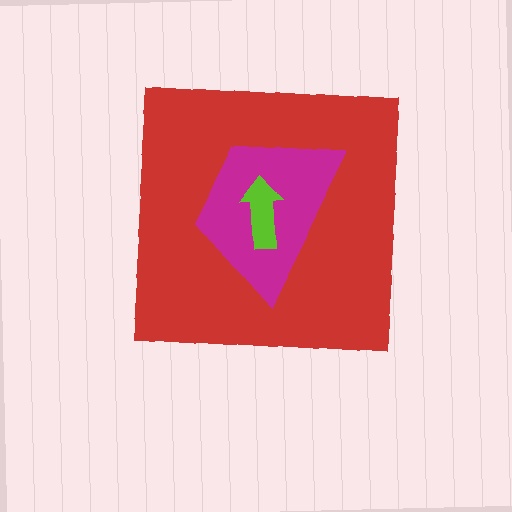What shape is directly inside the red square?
The magenta trapezoid.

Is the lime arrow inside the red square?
Yes.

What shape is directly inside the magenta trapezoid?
The lime arrow.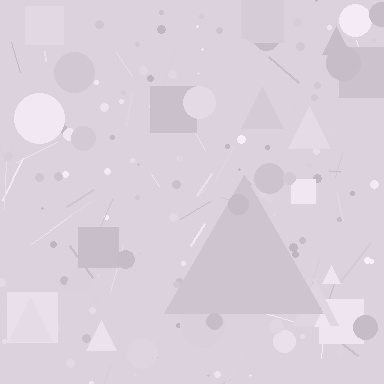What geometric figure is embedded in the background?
A triangle is embedded in the background.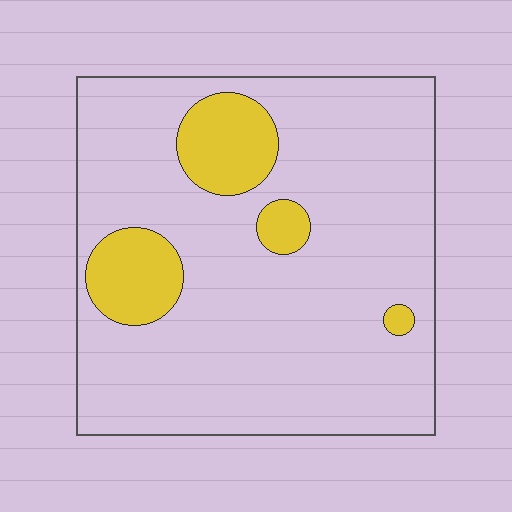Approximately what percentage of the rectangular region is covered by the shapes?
Approximately 15%.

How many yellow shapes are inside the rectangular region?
4.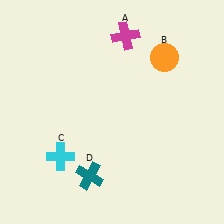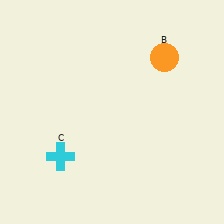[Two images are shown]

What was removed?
The magenta cross (A), the teal cross (D) were removed in Image 2.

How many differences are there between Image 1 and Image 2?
There are 2 differences between the two images.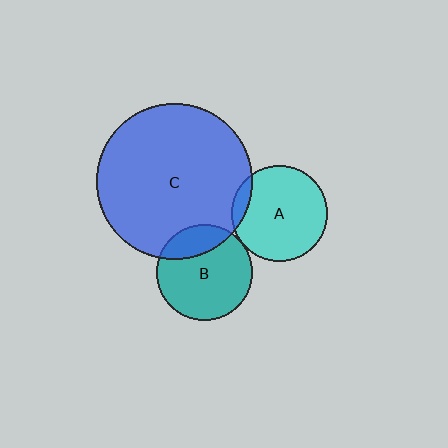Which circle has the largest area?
Circle C (blue).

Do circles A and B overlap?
Yes.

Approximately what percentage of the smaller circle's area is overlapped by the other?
Approximately 5%.